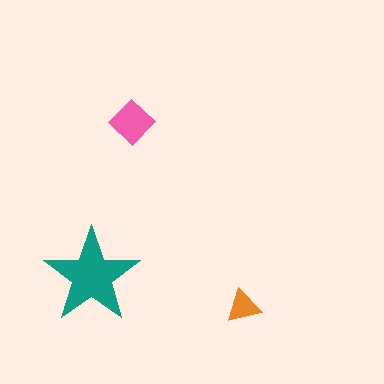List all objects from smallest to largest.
The orange triangle, the pink diamond, the teal star.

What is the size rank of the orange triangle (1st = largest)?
3rd.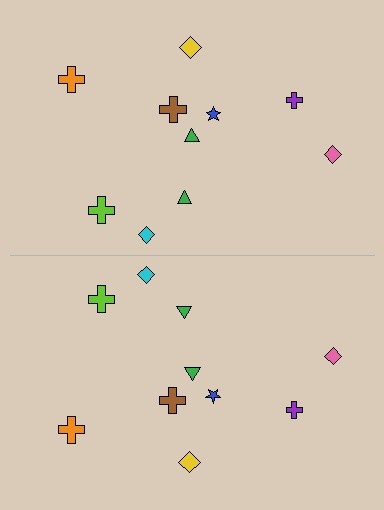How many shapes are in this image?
There are 20 shapes in this image.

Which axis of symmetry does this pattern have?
The pattern has a horizontal axis of symmetry running through the center of the image.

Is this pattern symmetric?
Yes, this pattern has bilateral (reflection) symmetry.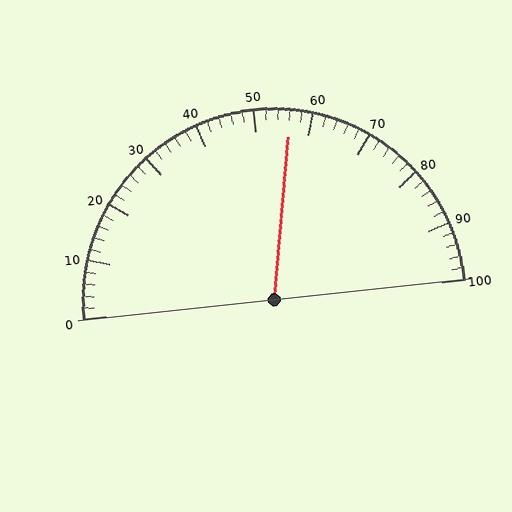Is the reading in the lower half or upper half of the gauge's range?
The reading is in the upper half of the range (0 to 100).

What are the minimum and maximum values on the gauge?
The gauge ranges from 0 to 100.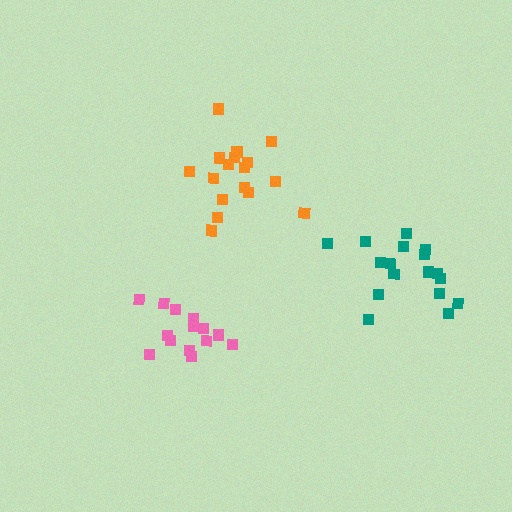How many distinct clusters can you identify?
There are 3 distinct clusters.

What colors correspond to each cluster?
The clusters are colored: pink, teal, orange.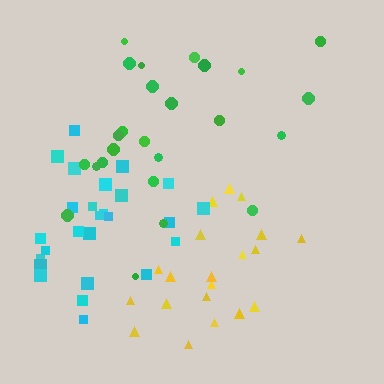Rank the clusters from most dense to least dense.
cyan, yellow, green.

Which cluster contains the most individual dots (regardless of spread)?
Cyan (26).